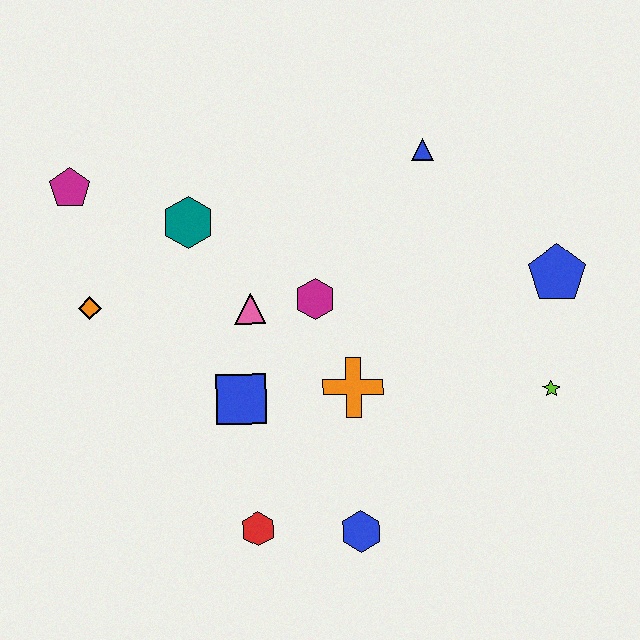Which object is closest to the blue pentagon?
The lime star is closest to the blue pentagon.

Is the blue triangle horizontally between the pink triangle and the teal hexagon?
No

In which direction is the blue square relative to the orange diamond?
The blue square is to the right of the orange diamond.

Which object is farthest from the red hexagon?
The blue triangle is farthest from the red hexagon.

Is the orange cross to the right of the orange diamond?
Yes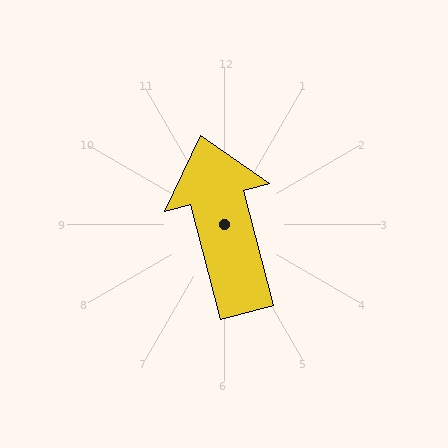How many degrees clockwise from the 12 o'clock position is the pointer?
Approximately 345 degrees.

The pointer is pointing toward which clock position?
Roughly 12 o'clock.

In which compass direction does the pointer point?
North.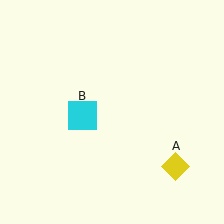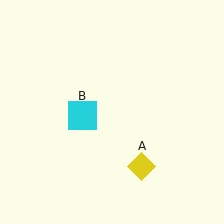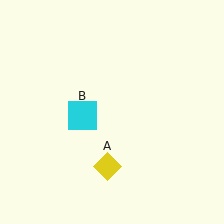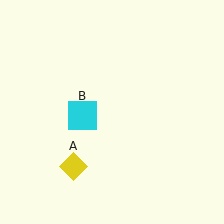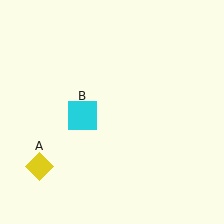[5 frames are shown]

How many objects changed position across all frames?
1 object changed position: yellow diamond (object A).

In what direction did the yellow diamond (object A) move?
The yellow diamond (object A) moved left.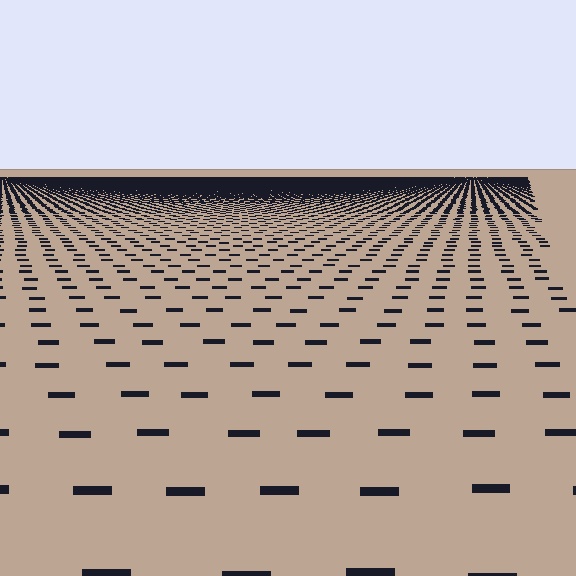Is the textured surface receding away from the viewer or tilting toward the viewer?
The surface is receding away from the viewer. Texture elements get smaller and denser toward the top.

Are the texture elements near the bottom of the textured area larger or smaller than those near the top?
Larger. Near the bottom, elements are closer to the viewer and appear at a bigger on-screen size.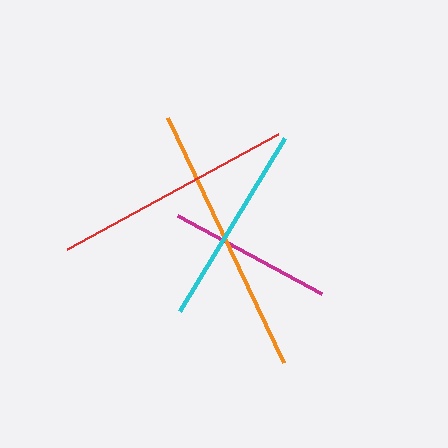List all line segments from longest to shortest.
From longest to shortest: orange, red, cyan, magenta.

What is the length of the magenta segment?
The magenta segment is approximately 164 pixels long.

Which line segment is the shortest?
The magenta line is the shortest at approximately 164 pixels.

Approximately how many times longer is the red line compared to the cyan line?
The red line is approximately 1.2 times the length of the cyan line.